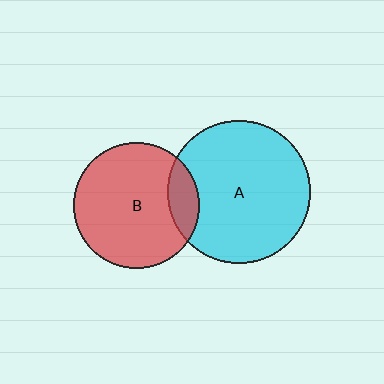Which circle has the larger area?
Circle A (cyan).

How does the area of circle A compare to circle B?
Approximately 1.3 times.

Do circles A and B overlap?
Yes.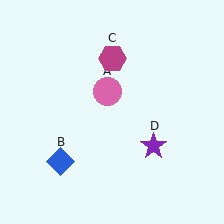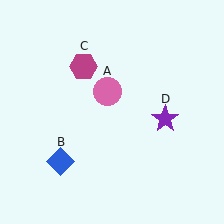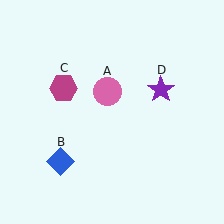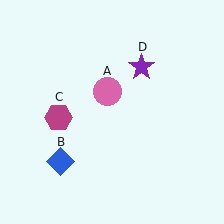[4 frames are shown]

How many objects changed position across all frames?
2 objects changed position: magenta hexagon (object C), purple star (object D).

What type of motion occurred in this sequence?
The magenta hexagon (object C), purple star (object D) rotated counterclockwise around the center of the scene.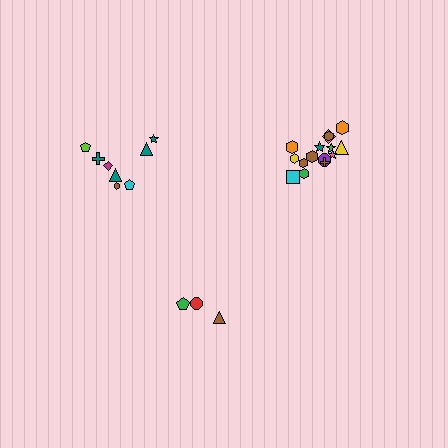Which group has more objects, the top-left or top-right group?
The top-right group.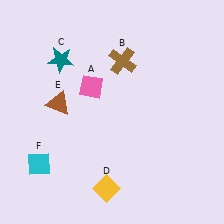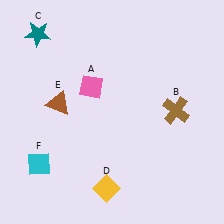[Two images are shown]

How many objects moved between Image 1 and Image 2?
2 objects moved between the two images.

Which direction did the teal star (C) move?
The teal star (C) moved up.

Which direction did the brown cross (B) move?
The brown cross (B) moved right.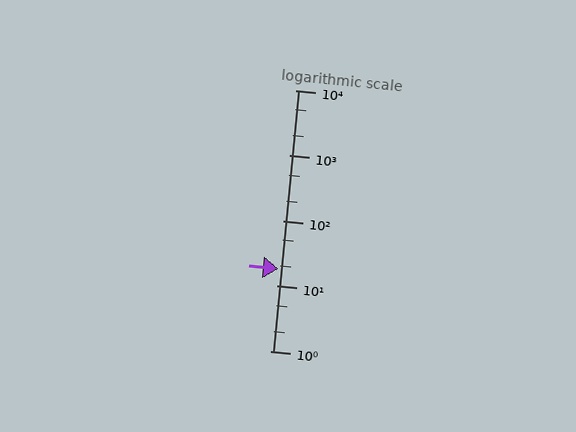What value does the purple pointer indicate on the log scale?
The pointer indicates approximately 18.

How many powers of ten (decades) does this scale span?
The scale spans 4 decades, from 1 to 10000.